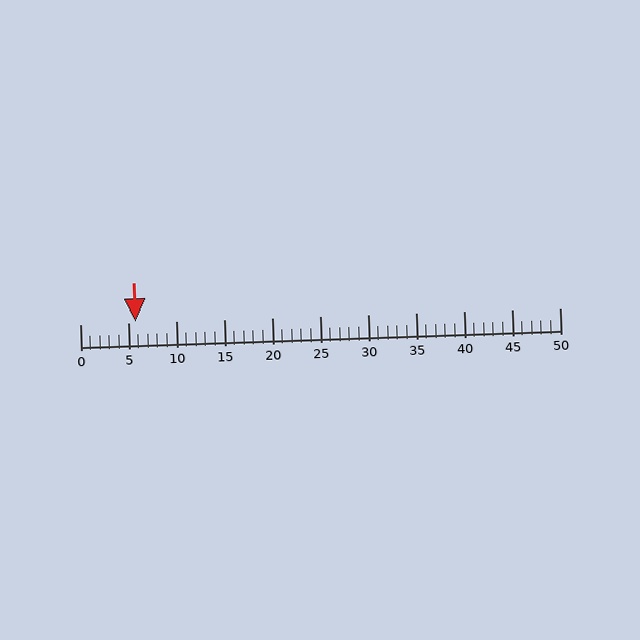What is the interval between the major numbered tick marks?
The major tick marks are spaced 5 units apart.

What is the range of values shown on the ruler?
The ruler shows values from 0 to 50.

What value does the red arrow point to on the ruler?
The red arrow points to approximately 6.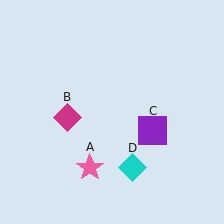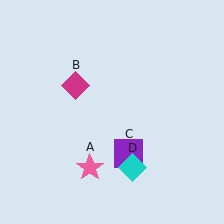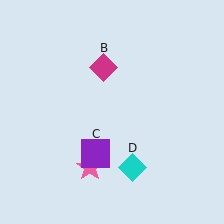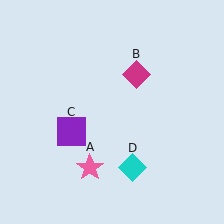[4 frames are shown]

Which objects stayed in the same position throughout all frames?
Pink star (object A) and cyan diamond (object D) remained stationary.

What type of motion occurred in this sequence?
The magenta diamond (object B), purple square (object C) rotated clockwise around the center of the scene.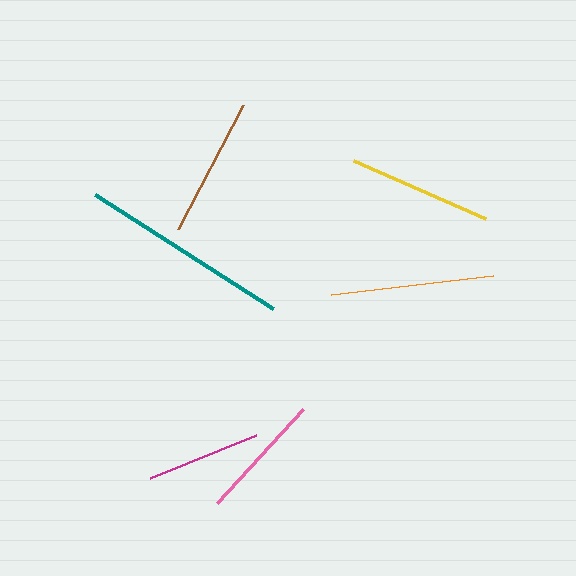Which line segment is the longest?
The teal line is the longest at approximately 211 pixels.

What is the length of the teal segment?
The teal segment is approximately 211 pixels long.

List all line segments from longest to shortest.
From longest to shortest: teal, orange, yellow, brown, pink, magenta.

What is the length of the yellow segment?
The yellow segment is approximately 144 pixels long.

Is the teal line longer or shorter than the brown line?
The teal line is longer than the brown line.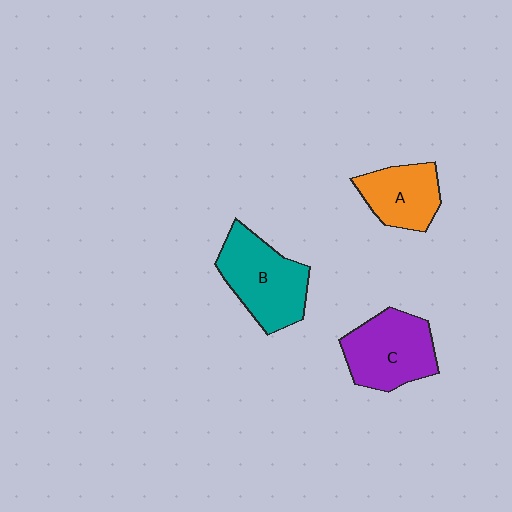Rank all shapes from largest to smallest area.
From largest to smallest: B (teal), C (purple), A (orange).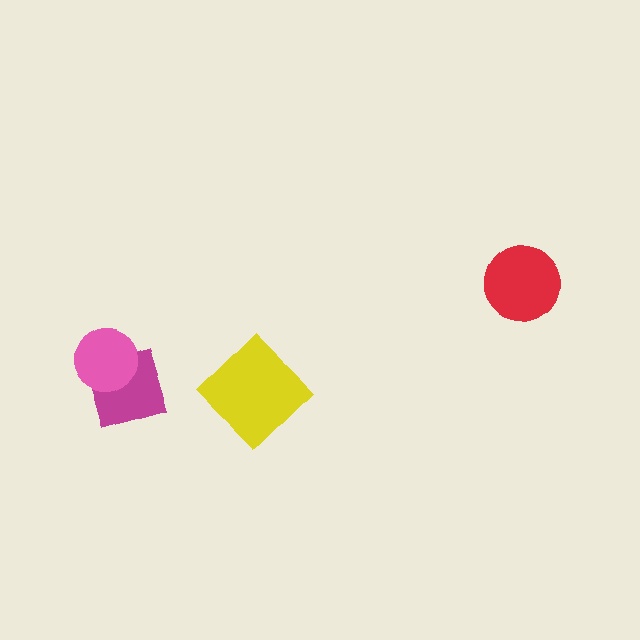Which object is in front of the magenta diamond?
The pink circle is in front of the magenta diamond.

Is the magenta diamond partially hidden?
Yes, it is partially covered by another shape.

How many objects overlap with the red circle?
0 objects overlap with the red circle.